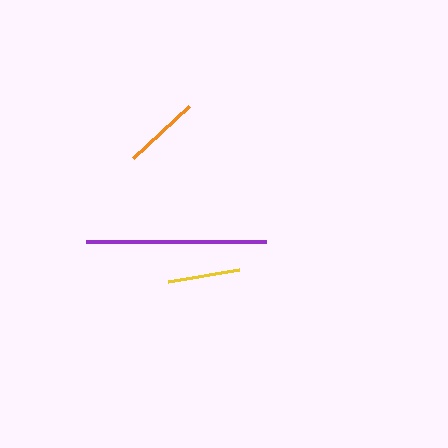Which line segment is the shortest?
The yellow line is the shortest at approximately 72 pixels.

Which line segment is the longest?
The purple line is the longest at approximately 180 pixels.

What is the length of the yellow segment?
The yellow segment is approximately 72 pixels long.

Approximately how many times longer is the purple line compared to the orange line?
The purple line is approximately 2.4 times the length of the orange line.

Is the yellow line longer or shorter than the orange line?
The orange line is longer than the yellow line.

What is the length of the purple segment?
The purple segment is approximately 180 pixels long.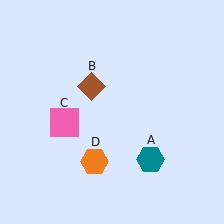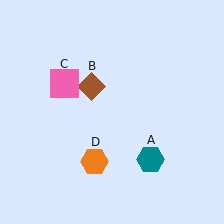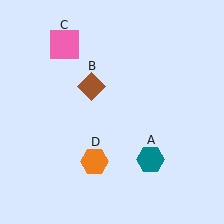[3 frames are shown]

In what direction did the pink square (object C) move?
The pink square (object C) moved up.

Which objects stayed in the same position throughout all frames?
Teal hexagon (object A) and brown diamond (object B) and orange hexagon (object D) remained stationary.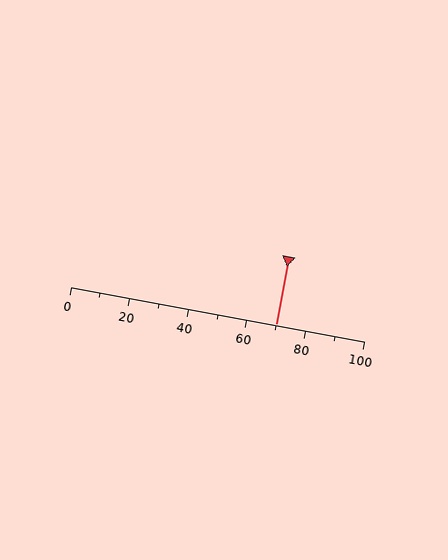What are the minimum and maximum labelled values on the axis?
The axis runs from 0 to 100.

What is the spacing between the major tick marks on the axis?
The major ticks are spaced 20 apart.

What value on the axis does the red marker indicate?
The marker indicates approximately 70.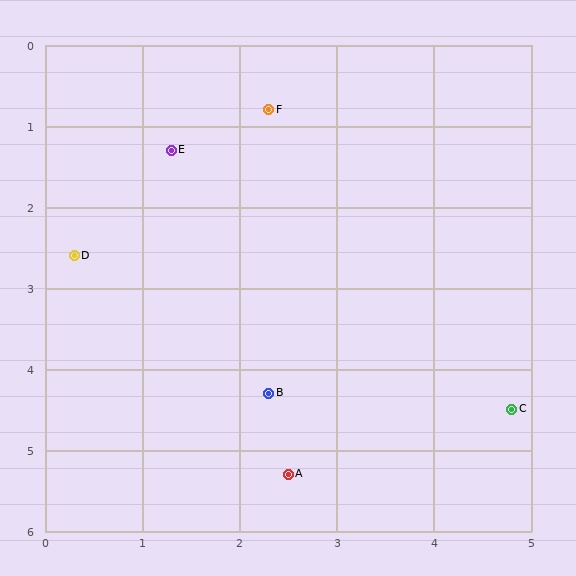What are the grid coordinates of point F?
Point F is at approximately (2.3, 0.8).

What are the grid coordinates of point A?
Point A is at approximately (2.5, 5.3).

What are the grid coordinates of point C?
Point C is at approximately (4.8, 4.5).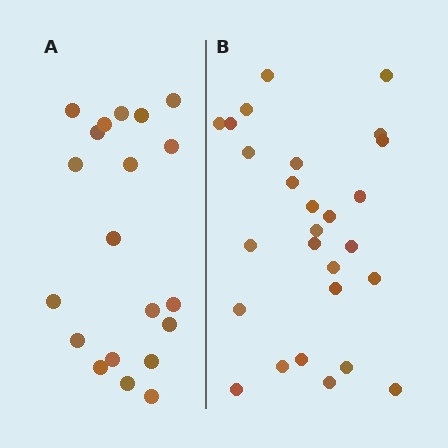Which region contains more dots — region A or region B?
Region B (the right region) has more dots.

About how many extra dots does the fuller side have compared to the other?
Region B has roughly 8 or so more dots than region A.